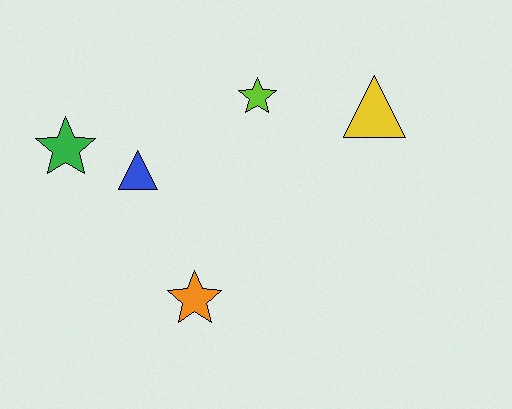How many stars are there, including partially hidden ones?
There are 3 stars.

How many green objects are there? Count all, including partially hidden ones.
There is 1 green object.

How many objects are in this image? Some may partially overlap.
There are 5 objects.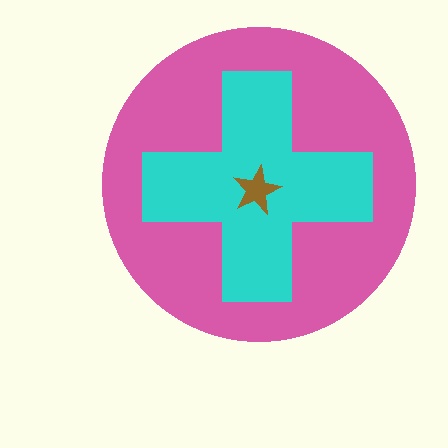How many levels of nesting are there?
3.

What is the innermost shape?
The brown star.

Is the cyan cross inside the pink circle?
Yes.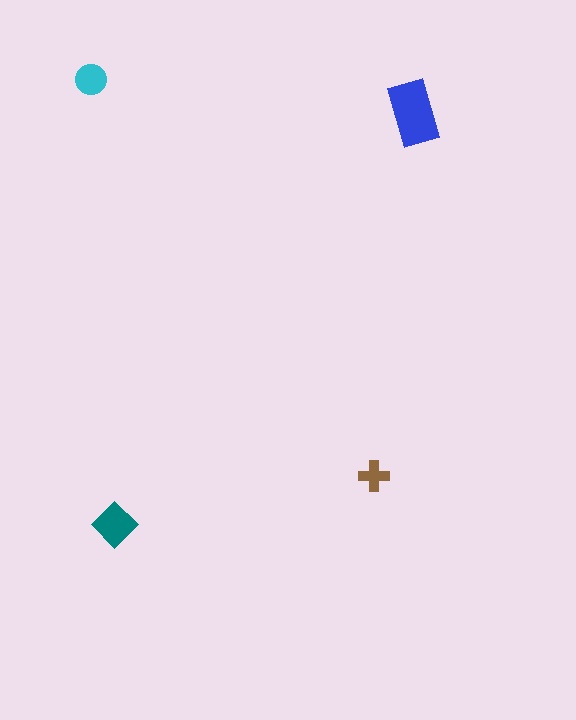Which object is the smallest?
The brown cross.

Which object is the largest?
The blue rectangle.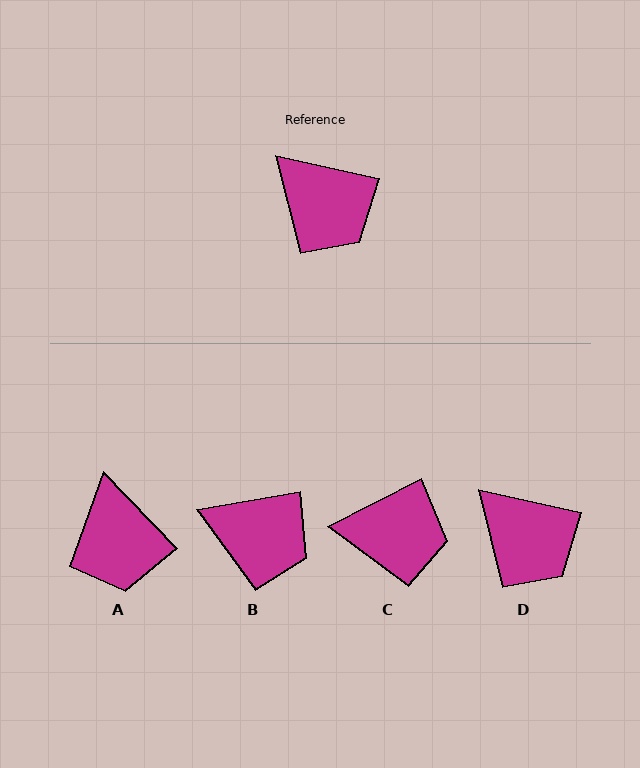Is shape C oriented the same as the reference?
No, it is off by about 40 degrees.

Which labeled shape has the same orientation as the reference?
D.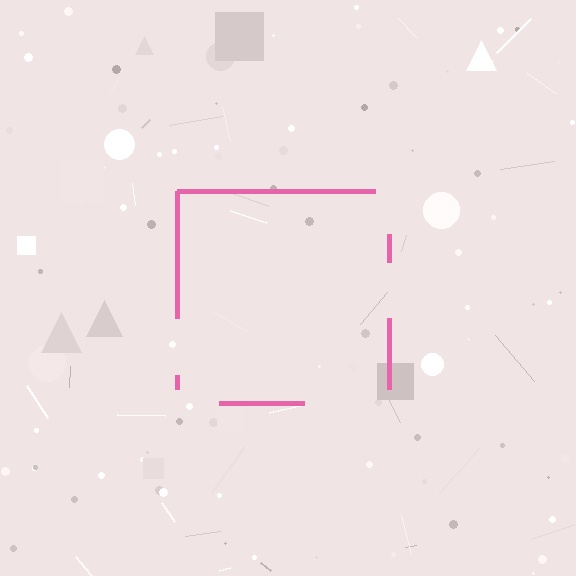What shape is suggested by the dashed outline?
The dashed outline suggests a square.